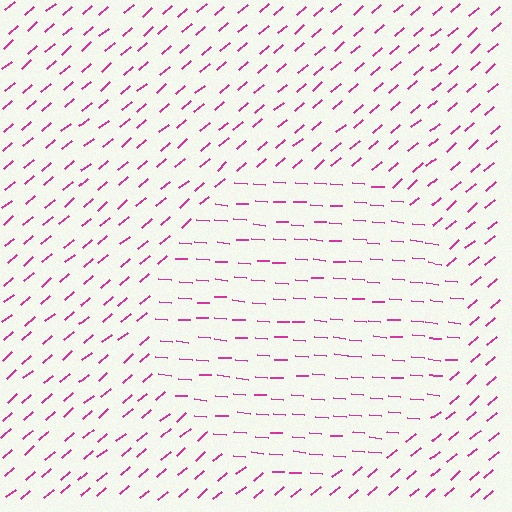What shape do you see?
I see a circle.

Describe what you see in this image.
The image is filled with small magenta line segments. A circle region in the image has lines oriented differently from the surrounding lines, creating a visible texture boundary.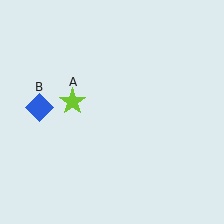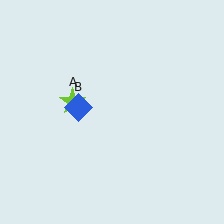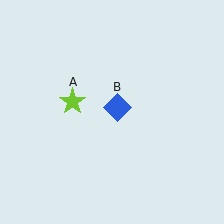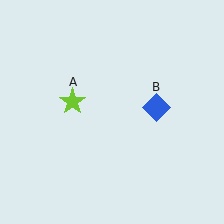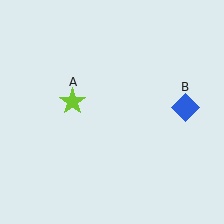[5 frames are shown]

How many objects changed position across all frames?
1 object changed position: blue diamond (object B).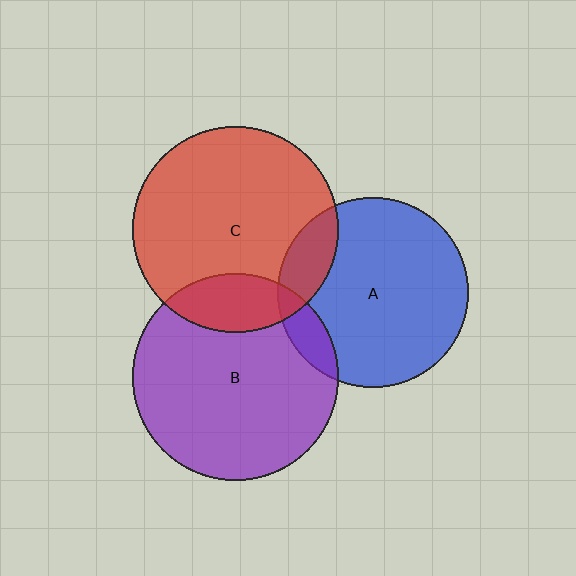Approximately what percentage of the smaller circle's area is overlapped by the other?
Approximately 10%.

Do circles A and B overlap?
Yes.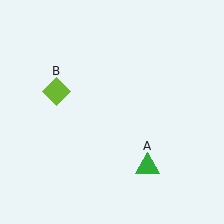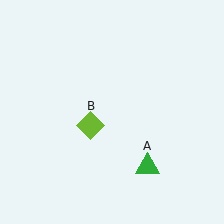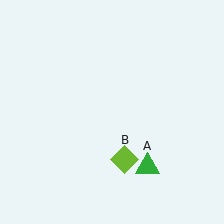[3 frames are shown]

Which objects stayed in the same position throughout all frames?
Green triangle (object A) remained stationary.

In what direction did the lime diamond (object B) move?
The lime diamond (object B) moved down and to the right.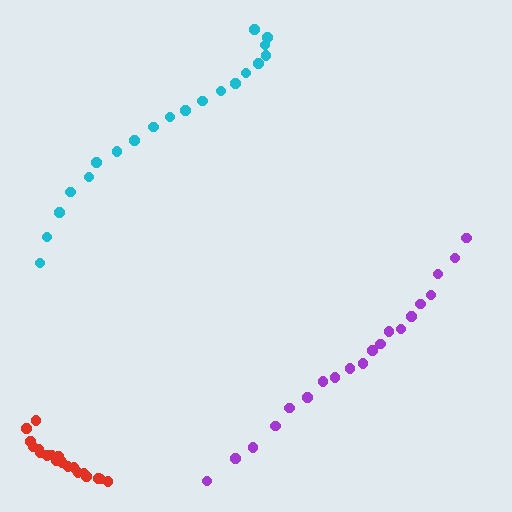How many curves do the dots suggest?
There are 3 distinct paths.